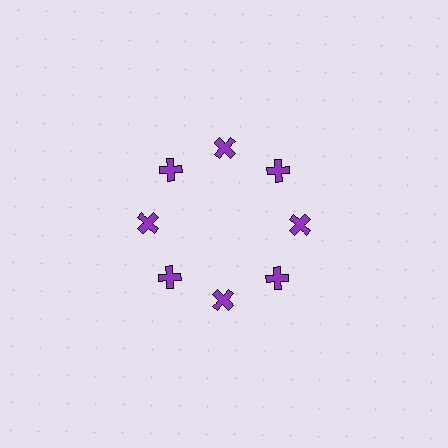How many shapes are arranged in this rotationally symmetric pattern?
There are 8 shapes, arranged in 8 groups of 1.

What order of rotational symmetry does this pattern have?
This pattern has 8-fold rotational symmetry.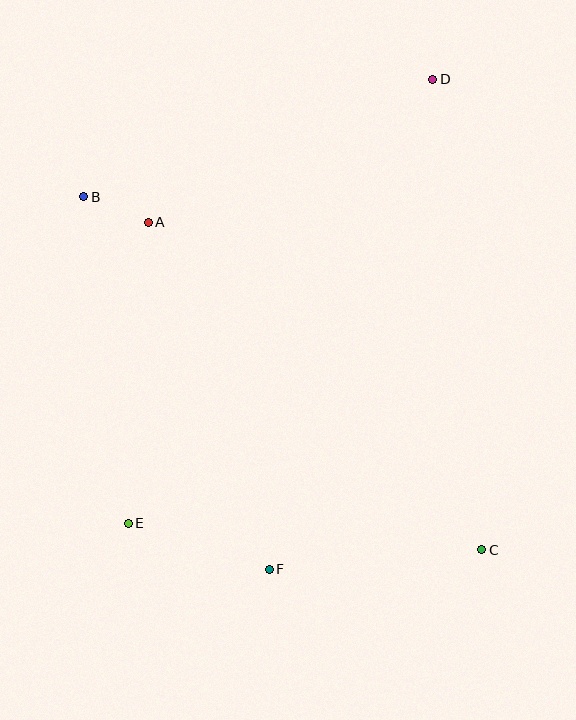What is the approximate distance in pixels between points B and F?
The distance between B and F is approximately 416 pixels.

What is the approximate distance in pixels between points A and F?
The distance between A and F is approximately 368 pixels.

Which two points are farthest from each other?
Points D and E are farthest from each other.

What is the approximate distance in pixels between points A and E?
The distance between A and E is approximately 302 pixels.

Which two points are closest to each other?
Points A and B are closest to each other.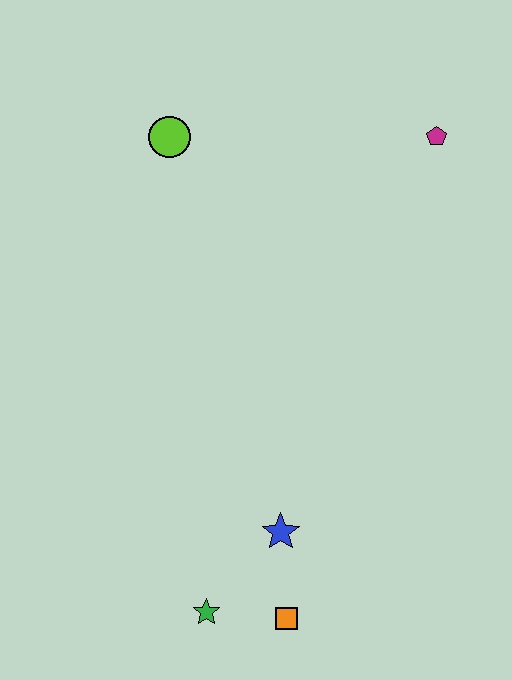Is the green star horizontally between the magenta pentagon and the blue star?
No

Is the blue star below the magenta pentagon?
Yes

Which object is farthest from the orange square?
The magenta pentagon is farthest from the orange square.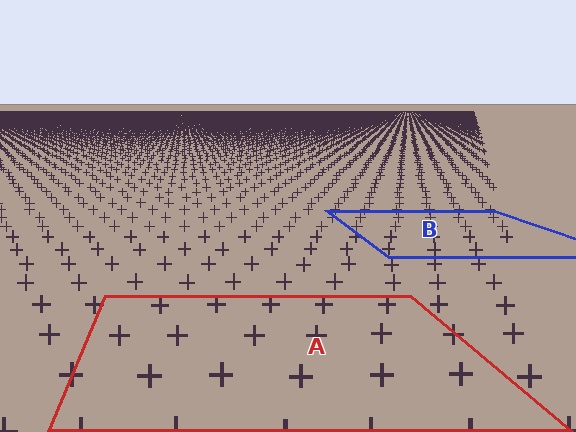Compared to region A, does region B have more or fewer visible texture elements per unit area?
Region B has more texture elements per unit area — they are packed more densely because it is farther away.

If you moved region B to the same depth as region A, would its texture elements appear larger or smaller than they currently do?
They would appear larger. At a closer depth, the same texture elements are projected at a bigger on-screen size.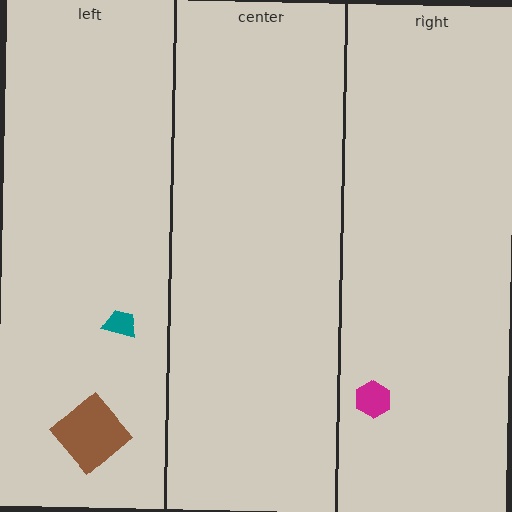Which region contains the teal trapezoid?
The left region.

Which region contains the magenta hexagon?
The right region.